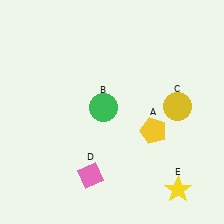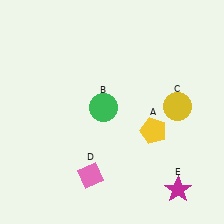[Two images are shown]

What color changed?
The star (E) changed from yellow in Image 1 to magenta in Image 2.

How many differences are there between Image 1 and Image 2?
There is 1 difference between the two images.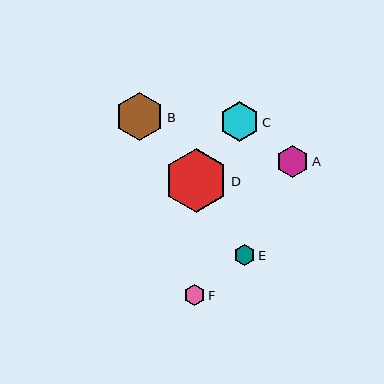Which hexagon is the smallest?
Hexagon F is the smallest with a size of approximately 21 pixels.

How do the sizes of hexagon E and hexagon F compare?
Hexagon E and hexagon F are approximately the same size.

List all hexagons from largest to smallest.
From largest to smallest: D, B, C, A, E, F.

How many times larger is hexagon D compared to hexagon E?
Hexagon D is approximately 3.1 times the size of hexagon E.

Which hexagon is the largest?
Hexagon D is the largest with a size of approximately 64 pixels.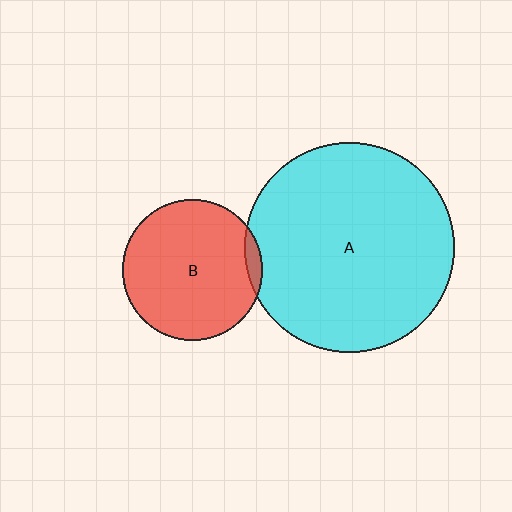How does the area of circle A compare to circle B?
Approximately 2.2 times.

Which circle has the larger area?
Circle A (cyan).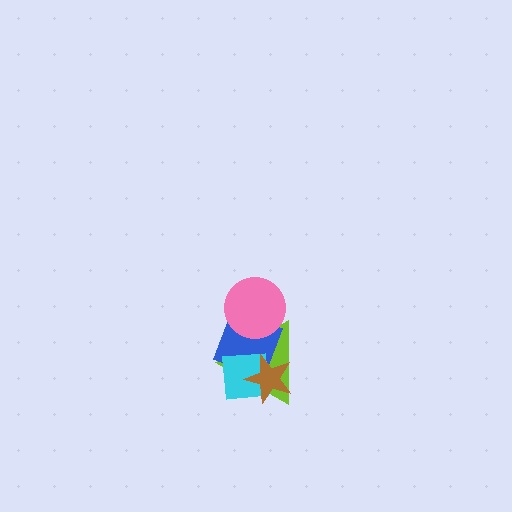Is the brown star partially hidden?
No, no other shape covers it.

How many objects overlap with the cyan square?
3 objects overlap with the cyan square.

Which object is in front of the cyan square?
The brown star is in front of the cyan square.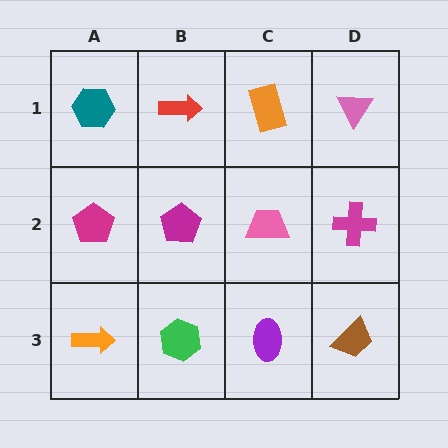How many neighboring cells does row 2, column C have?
4.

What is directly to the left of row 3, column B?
An orange arrow.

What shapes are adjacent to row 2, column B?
A red arrow (row 1, column B), a green hexagon (row 3, column B), a magenta pentagon (row 2, column A), a pink trapezoid (row 2, column C).